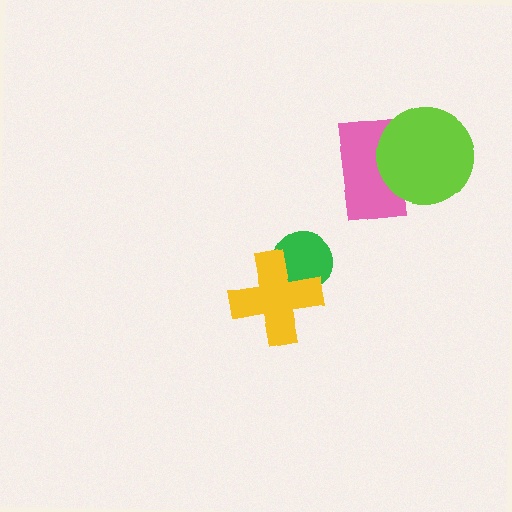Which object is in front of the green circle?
The yellow cross is in front of the green circle.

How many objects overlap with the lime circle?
1 object overlaps with the lime circle.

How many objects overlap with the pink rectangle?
1 object overlaps with the pink rectangle.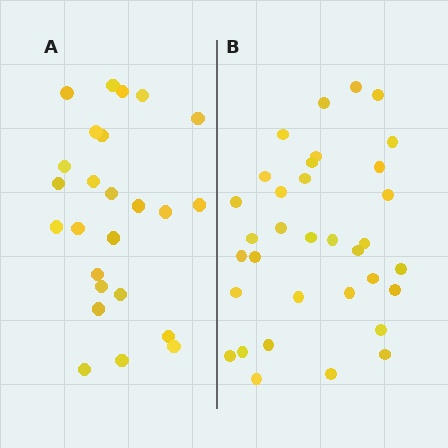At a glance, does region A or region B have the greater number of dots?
Region B (the right region) has more dots.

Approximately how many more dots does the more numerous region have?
Region B has roughly 8 or so more dots than region A.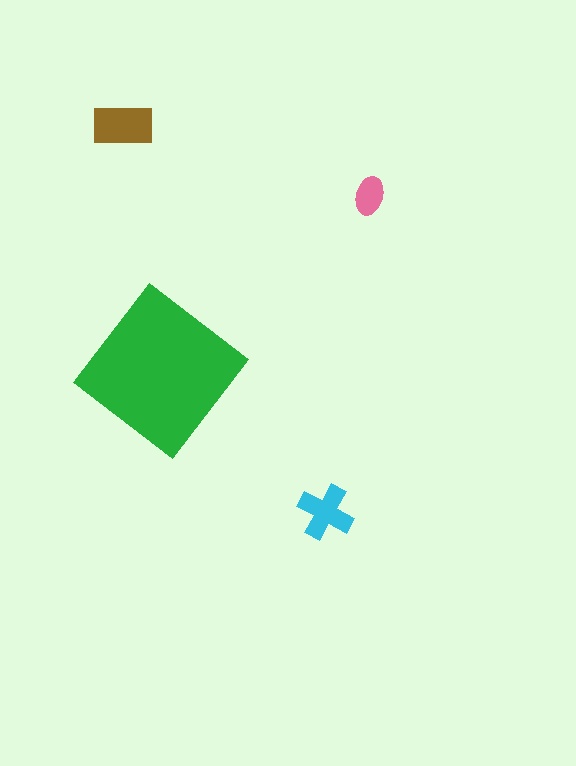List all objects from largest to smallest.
The green diamond, the brown rectangle, the cyan cross, the pink ellipse.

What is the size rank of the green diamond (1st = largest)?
1st.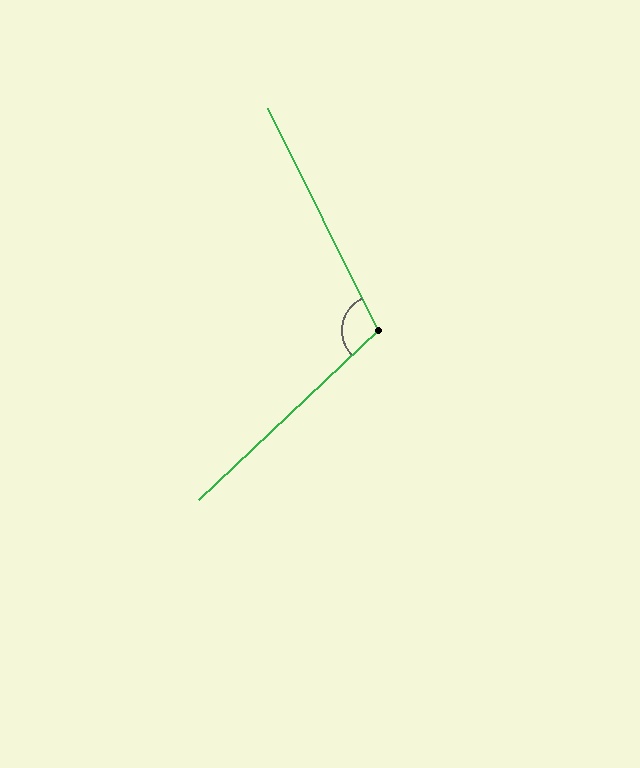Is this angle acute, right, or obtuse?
It is obtuse.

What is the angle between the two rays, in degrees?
Approximately 107 degrees.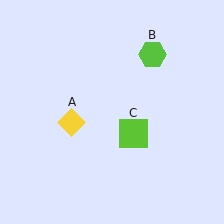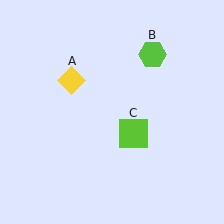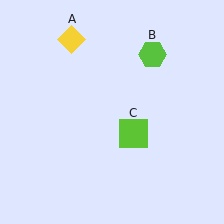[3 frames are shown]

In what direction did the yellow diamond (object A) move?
The yellow diamond (object A) moved up.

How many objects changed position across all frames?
1 object changed position: yellow diamond (object A).